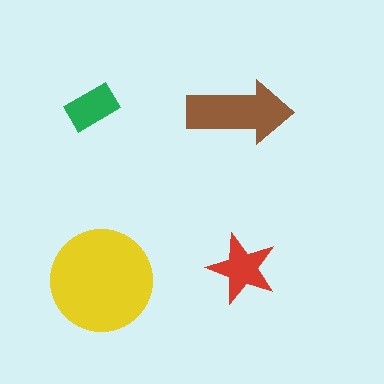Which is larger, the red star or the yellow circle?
The yellow circle.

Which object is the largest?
The yellow circle.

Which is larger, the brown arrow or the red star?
The brown arrow.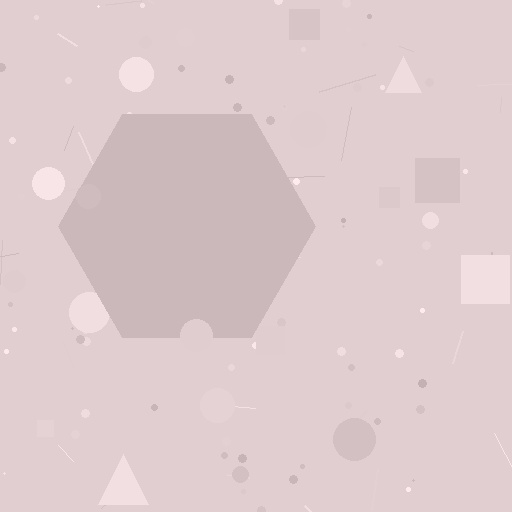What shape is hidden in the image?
A hexagon is hidden in the image.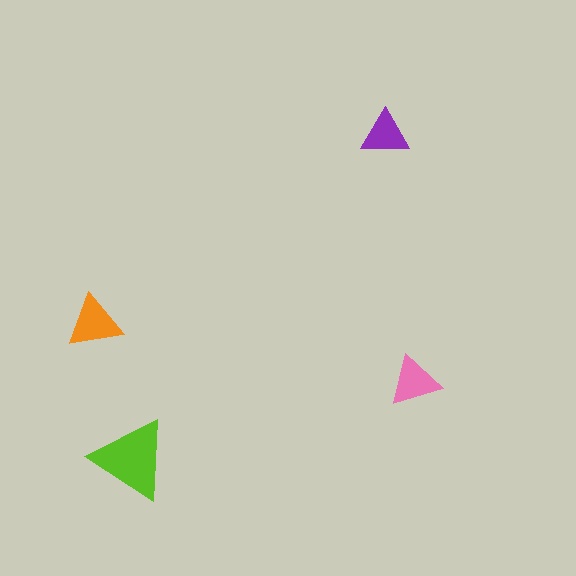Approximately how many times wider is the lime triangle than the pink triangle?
About 1.5 times wider.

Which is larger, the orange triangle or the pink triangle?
The orange one.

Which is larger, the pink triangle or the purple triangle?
The pink one.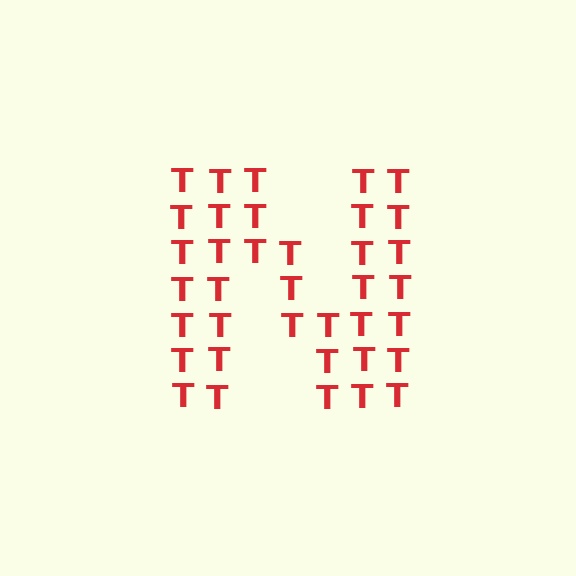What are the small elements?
The small elements are letter T's.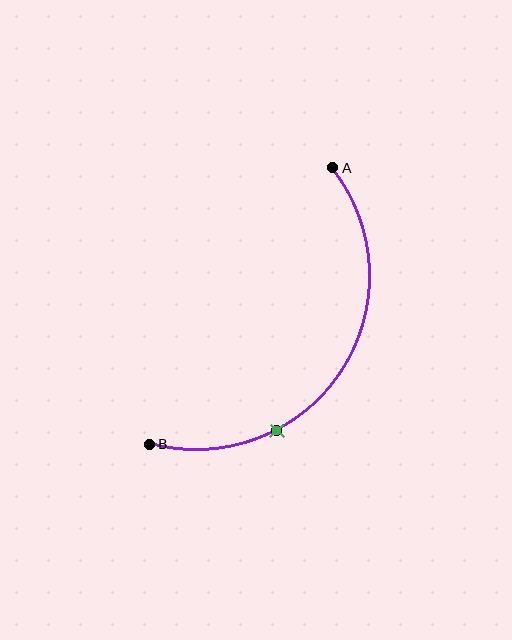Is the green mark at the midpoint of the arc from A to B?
No. The green mark lies on the arc but is closer to endpoint B. The arc midpoint would be at the point on the curve equidistant along the arc from both A and B.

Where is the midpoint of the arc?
The arc midpoint is the point on the curve farthest from the straight line joining A and B. It sits to the right of that line.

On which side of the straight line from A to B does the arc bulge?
The arc bulges to the right of the straight line connecting A and B.